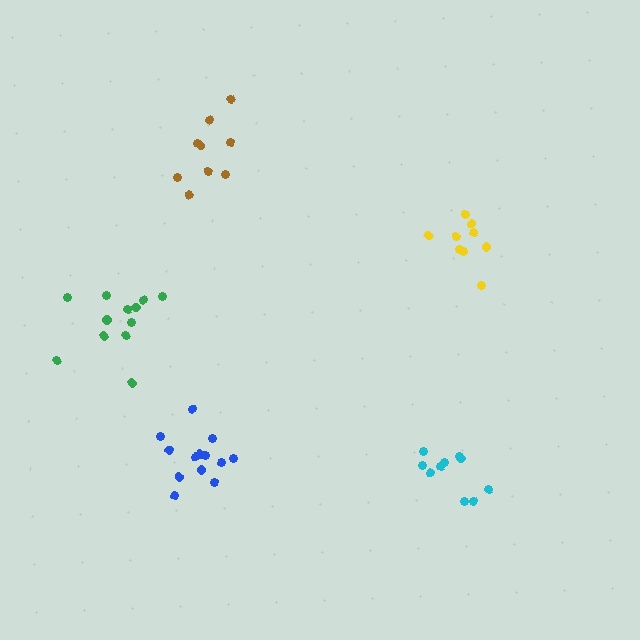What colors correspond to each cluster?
The clusters are colored: brown, blue, cyan, yellow, green.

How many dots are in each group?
Group 1: 9 dots, Group 2: 13 dots, Group 3: 10 dots, Group 4: 9 dots, Group 5: 12 dots (53 total).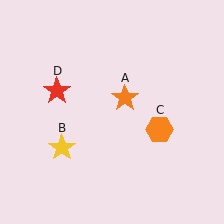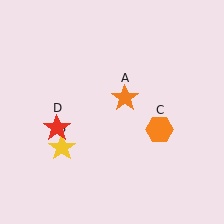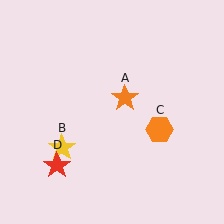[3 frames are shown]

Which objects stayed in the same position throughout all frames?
Orange star (object A) and yellow star (object B) and orange hexagon (object C) remained stationary.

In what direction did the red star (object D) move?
The red star (object D) moved down.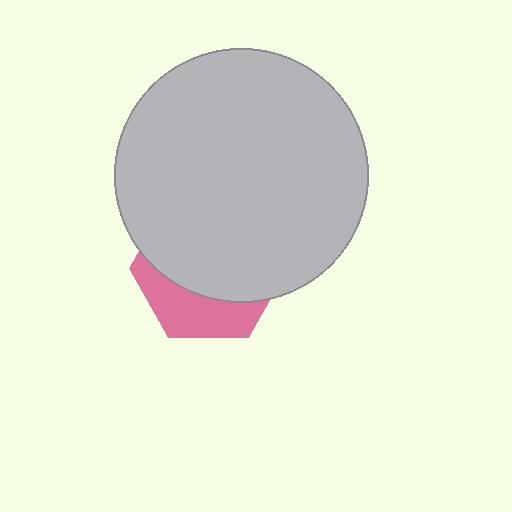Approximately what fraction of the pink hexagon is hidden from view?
Roughly 69% of the pink hexagon is hidden behind the light gray circle.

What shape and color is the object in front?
The object in front is a light gray circle.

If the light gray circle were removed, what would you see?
You would see the complete pink hexagon.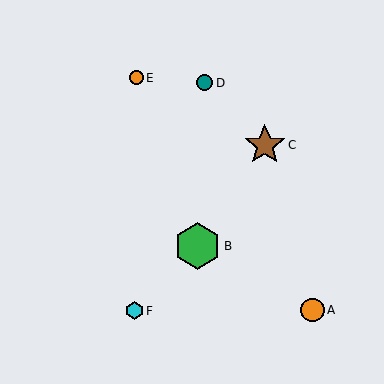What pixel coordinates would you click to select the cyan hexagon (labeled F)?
Click at (134, 311) to select the cyan hexagon F.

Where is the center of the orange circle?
The center of the orange circle is at (313, 310).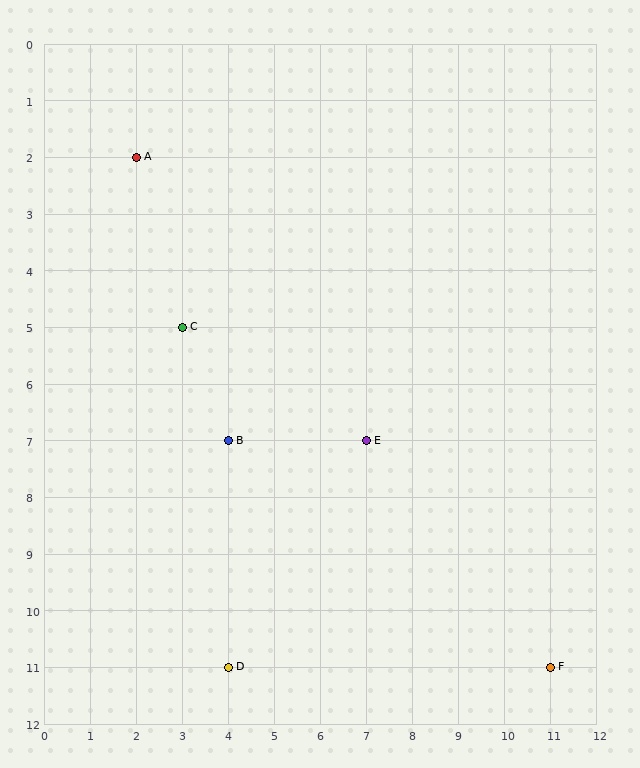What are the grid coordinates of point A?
Point A is at grid coordinates (2, 2).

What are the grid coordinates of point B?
Point B is at grid coordinates (4, 7).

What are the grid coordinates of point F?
Point F is at grid coordinates (11, 11).